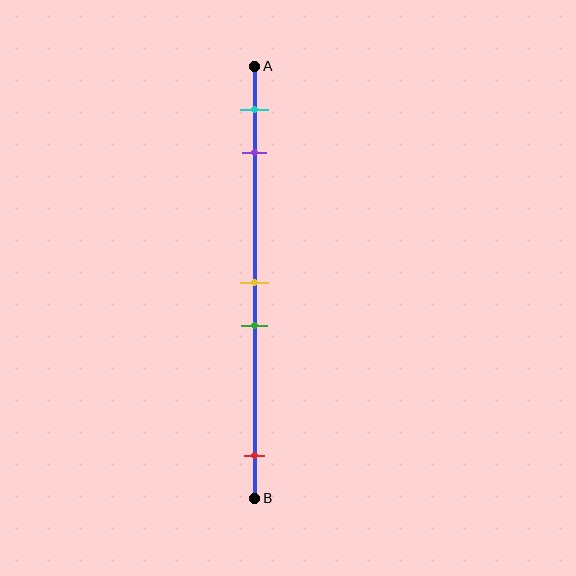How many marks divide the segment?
There are 5 marks dividing the segment.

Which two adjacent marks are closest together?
The yellow and green marks are the closest adjacent pair.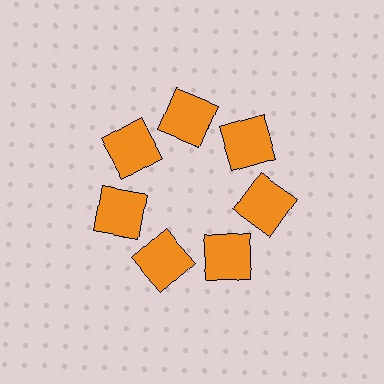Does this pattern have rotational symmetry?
Yes, this pattern has 7-fold rotational symmetry. It looks the same after rotating 51 degrees around the center.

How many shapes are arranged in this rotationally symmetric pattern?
There are 7 shapes, arranged in 7 groups of 1.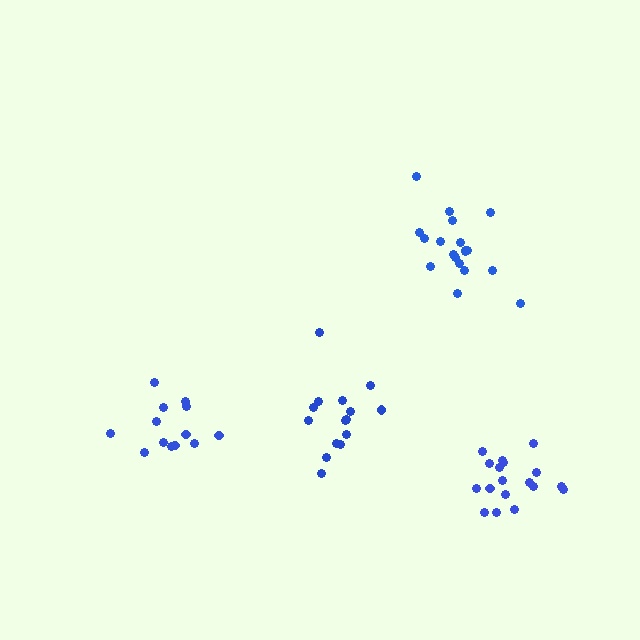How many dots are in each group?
Group 1: 19 dots, Group 2: 15 dots, Group 3: 18 dots, Group 4: 13 dots (65 total).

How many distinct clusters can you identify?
There are 4 distinct clusters.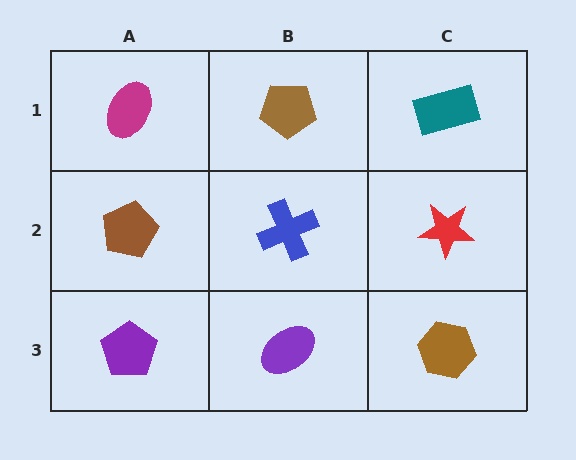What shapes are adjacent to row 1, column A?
A brown pentagon (row 2, column A), a brown pentagon (row 1, column B).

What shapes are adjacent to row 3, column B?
A blue cross (row 2, column B), a purple pentagon (row 3, column A), a brown hexagon (row 3, column C).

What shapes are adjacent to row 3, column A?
A brown pentagon (row 2, column A), a purple ellipse (row 3, column B).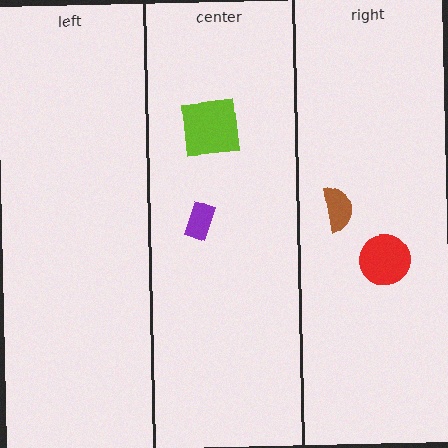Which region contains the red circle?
The right region.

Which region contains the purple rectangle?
The center region.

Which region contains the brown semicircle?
The right region.